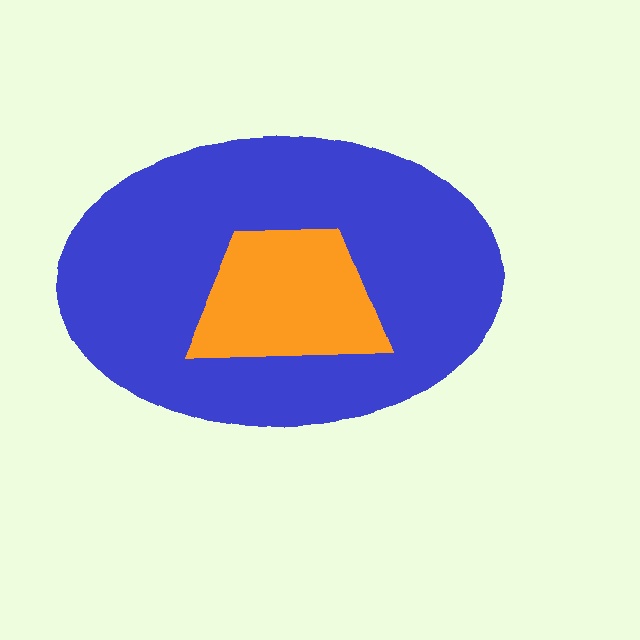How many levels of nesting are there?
2.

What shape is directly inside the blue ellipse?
The orange trapezoid.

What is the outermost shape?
The blue ellipse.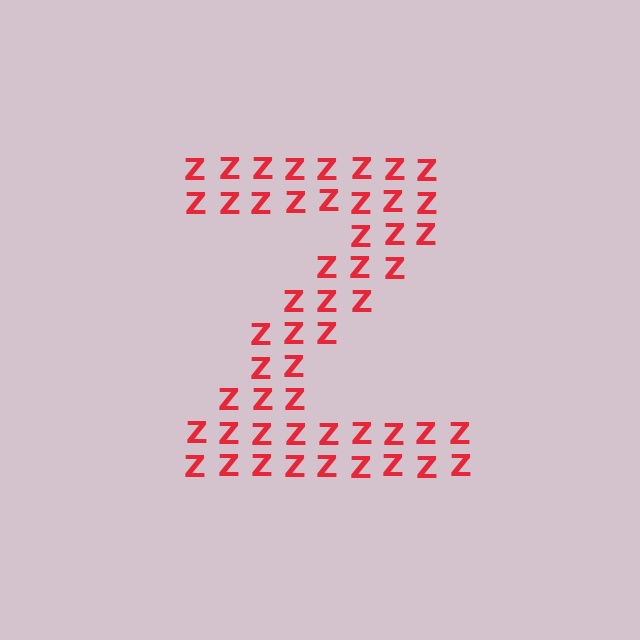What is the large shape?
The large shape is the letter Z.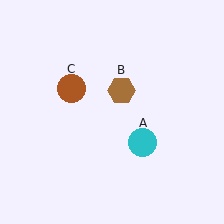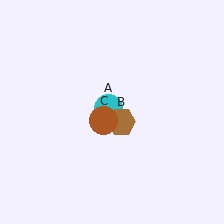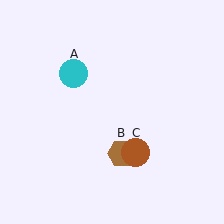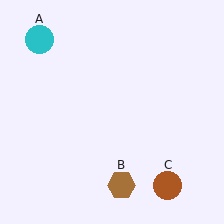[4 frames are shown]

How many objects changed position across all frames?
3 objects changed position: cyan circle (object A), brown hexagon (object B), brown circle (object C).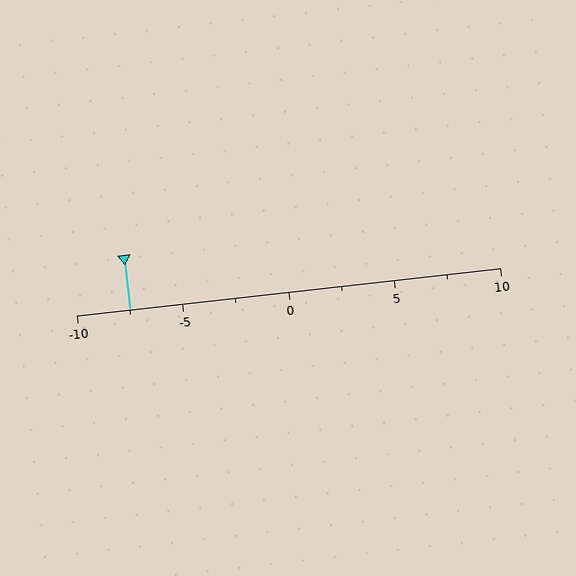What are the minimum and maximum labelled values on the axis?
The axis runs from -10 to 10.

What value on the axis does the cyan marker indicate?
The marker indicates approximately -7.5.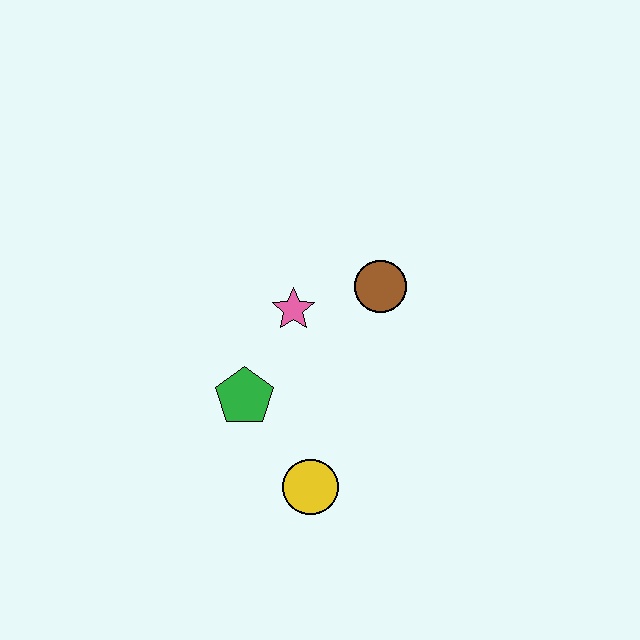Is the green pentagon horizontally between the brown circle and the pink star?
No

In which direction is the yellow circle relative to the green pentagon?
The yellow circle is below the green pentagon.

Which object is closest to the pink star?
The brown circle is closest to the pink star.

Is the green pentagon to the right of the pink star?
No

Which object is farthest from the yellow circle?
The brown circle is farthest from the yellow circle.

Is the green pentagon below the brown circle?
Yes